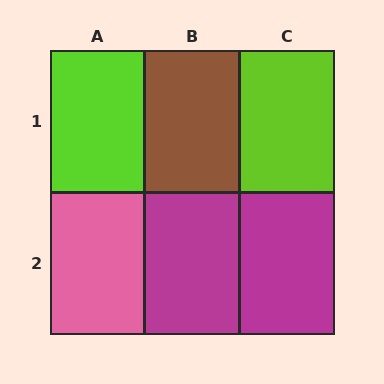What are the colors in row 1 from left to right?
Lime, brown, lime.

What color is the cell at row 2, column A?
Pink.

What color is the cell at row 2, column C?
Magenta.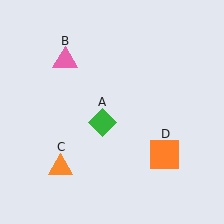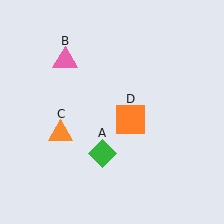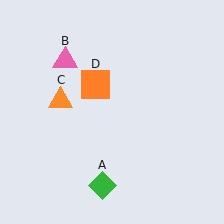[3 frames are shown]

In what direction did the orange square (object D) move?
The orange square (object D) moved up and to the left.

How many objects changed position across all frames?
3 objects changed position: green diamond (object A), orange triangle (object C), orange square (object D).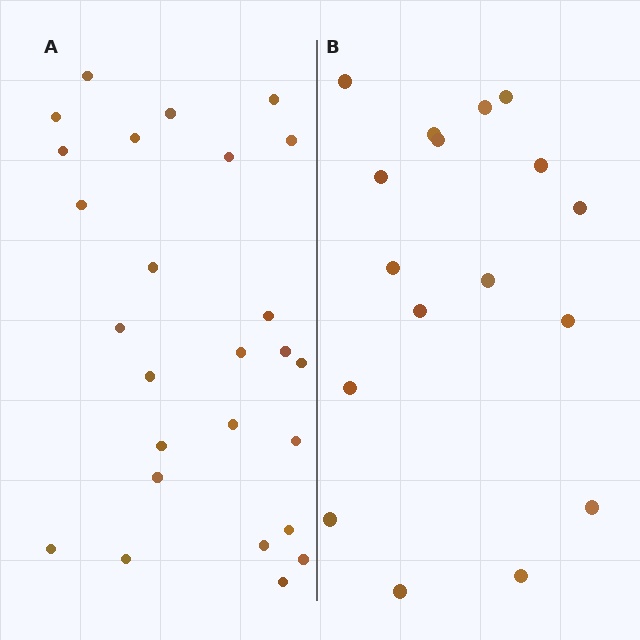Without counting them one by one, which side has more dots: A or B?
Region A (the left region) has more dots.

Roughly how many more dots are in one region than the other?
Region A has roughly 8 or so more dots than region B.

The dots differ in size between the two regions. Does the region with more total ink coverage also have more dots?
No. Region B has more total ink coverage because its dots are larger, but region A actually contains more individual dots. Total area can be misleading — the number of items is what matters here.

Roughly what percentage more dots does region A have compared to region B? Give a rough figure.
About 55% more.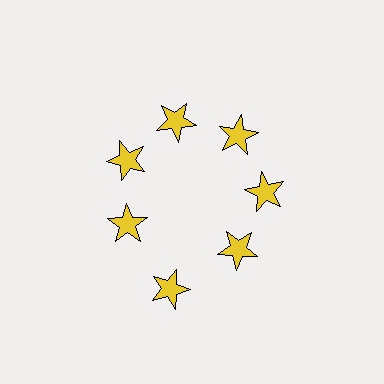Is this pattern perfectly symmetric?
No. The 7 yellow stars are arranged in a ring, but one element near the 6 o'clock position is pushed outward from the center, breaking the 7-fold rotational symmetry.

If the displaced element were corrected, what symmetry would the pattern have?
It would have 7-fold rotational symmetry — the pattern would map onto itself every 51 degrees.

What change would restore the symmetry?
The symmetry would be restored by moving it inward, back onto the ring so that all 7 stars sit at equal angles and equal distance from the center.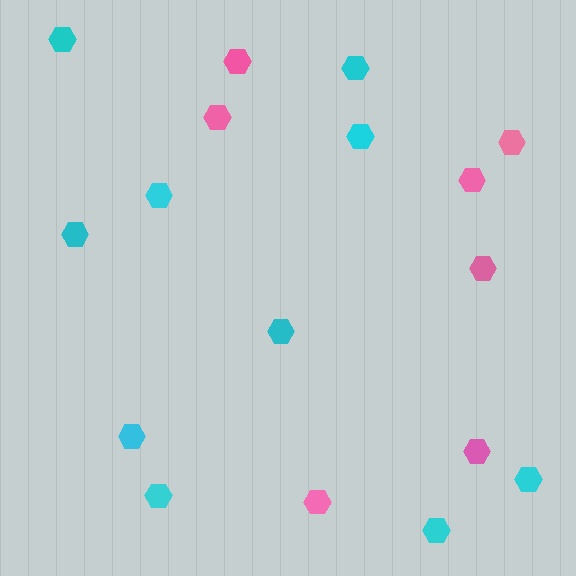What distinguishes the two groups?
There are 2 groups: one group of pink hexagons (7) and one group of cyan hexagons (10).